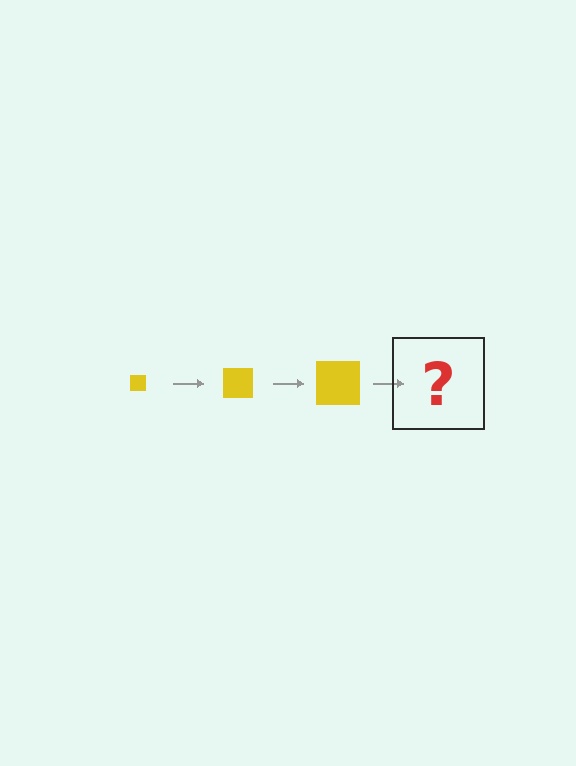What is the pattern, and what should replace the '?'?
The pattern is that the square gets progressively larger each step. The '?' should be a yellow square, larger than the previous one.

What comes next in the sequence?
The next element should be a yellow square, larger than the previous one.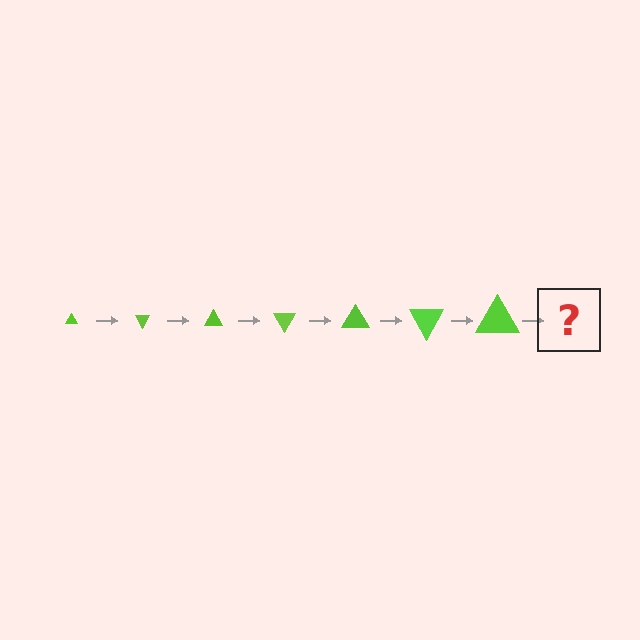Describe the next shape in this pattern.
It should be a triangle, larger than the previous one and rotated 420 degrees from the start.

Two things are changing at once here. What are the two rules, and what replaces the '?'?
The two rules are that the triangle grows larger each step and it rotates 60 degrees each step. The '?' should be a triangle, larger than the previous one and rotated 420 degrees from the start.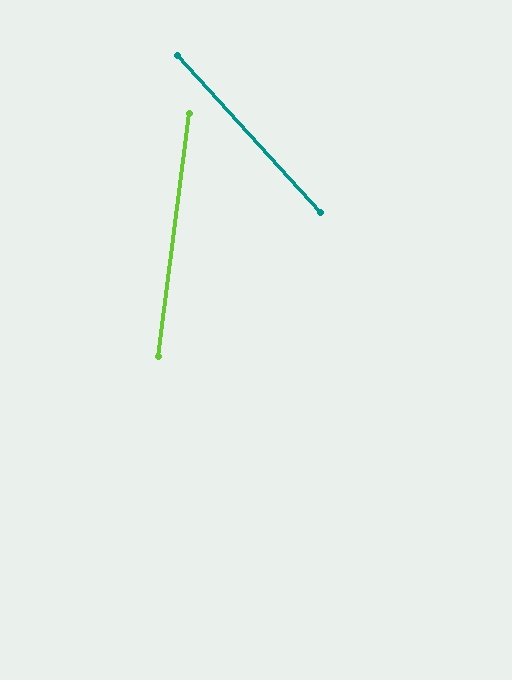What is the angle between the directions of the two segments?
Approximately 50 degrees.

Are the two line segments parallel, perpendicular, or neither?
Neither parallel nor perpendicular — they differ by about 50°.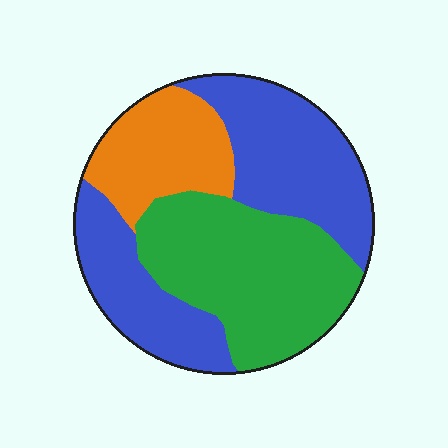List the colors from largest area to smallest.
From largest to smallest: blue, green, orange.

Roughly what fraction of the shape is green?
Green covers 36% of the shape.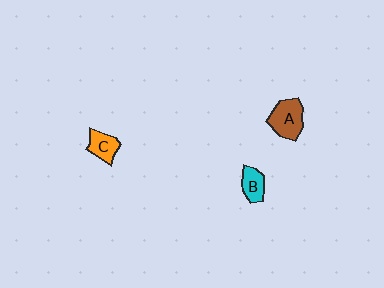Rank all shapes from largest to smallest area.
From largest to smallest: A (brown), C (orange), B (cyan).